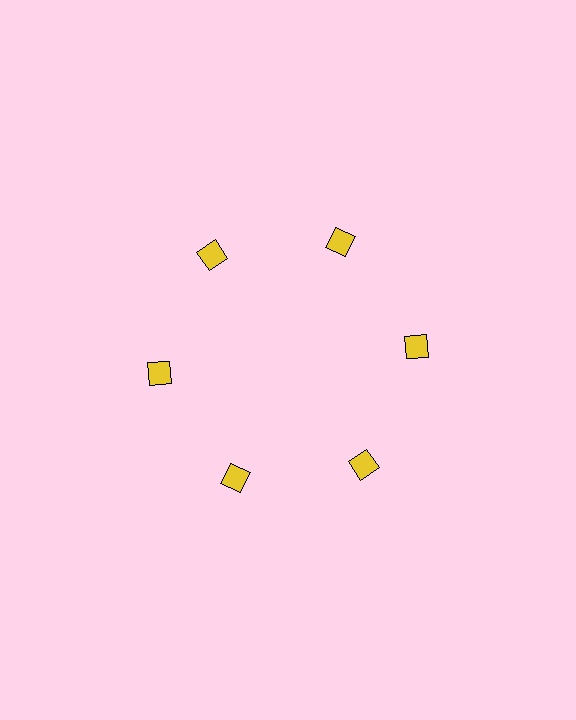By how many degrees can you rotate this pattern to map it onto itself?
The pattern maps onto itself every 60 degrees of rotation.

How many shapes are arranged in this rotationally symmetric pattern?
There are 6 shapes, arranged in 6 groups of 1.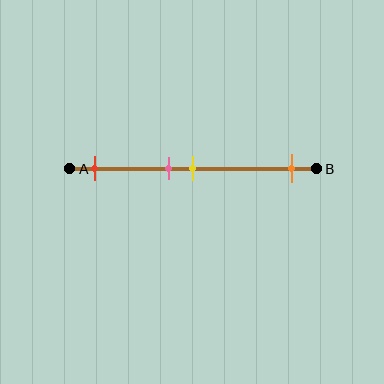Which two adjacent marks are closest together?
The pink and yellow marks are the closest adjacent pair.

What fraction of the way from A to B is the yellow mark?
The yellow mark is approximately 50% (0.5) of the way from A to B.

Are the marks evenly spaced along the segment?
No, the marks are not evenly spaced.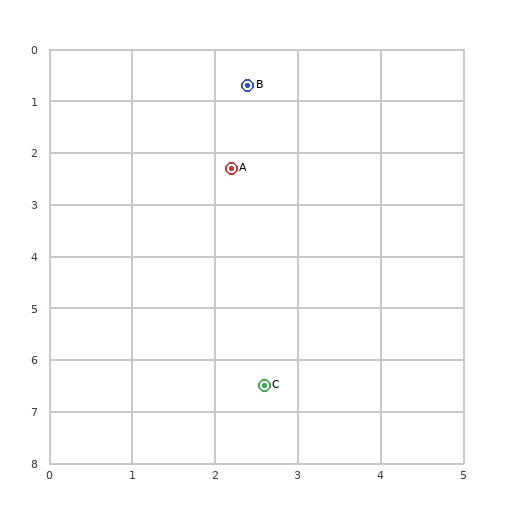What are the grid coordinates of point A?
Point A is at approximately (2.2, 2.3).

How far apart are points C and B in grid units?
Points C and B are about 5.8 grid units apart.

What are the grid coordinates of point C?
Point C is at approximately (2.6, 6.5).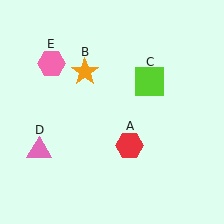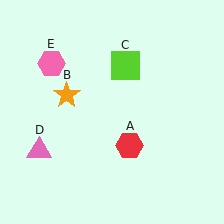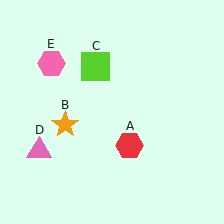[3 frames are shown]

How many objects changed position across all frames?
2 objects changed position: orange star (object B), lime square (object C).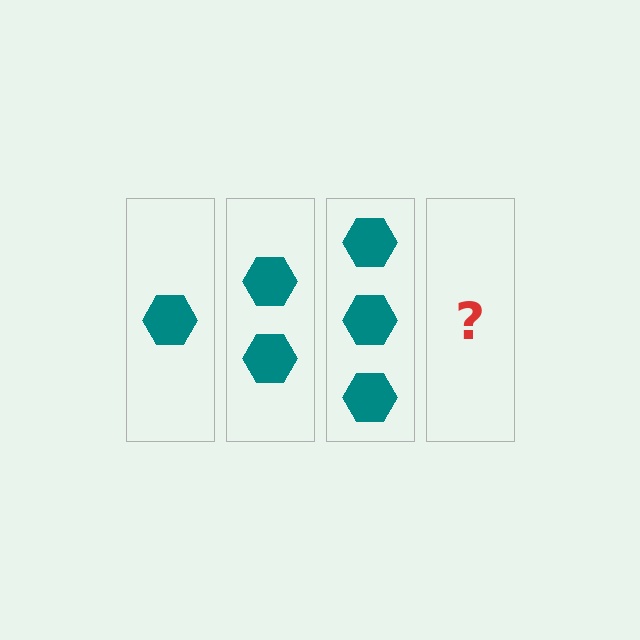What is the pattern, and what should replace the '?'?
The pattern is that each step adds one more hexagon. The '?' should be 4 hexagons.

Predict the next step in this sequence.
The next step is 4 hexagons.